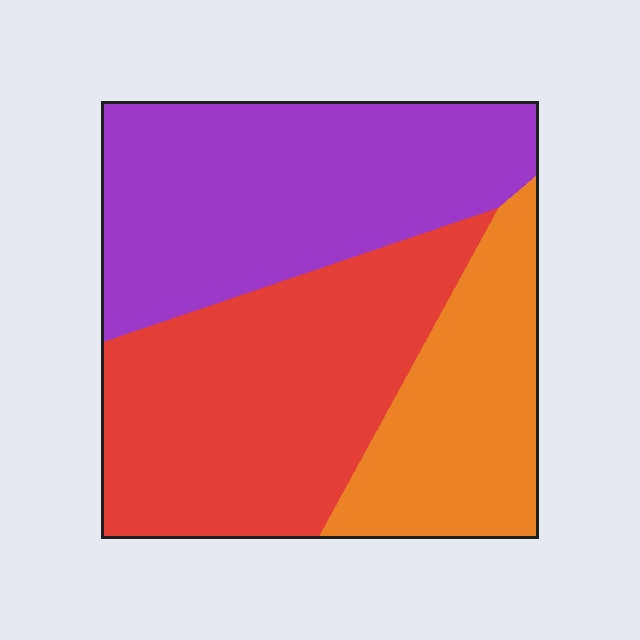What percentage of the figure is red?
Red takes up about two fifths (2/5) of the figure.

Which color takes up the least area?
Orange, at roughly 25%.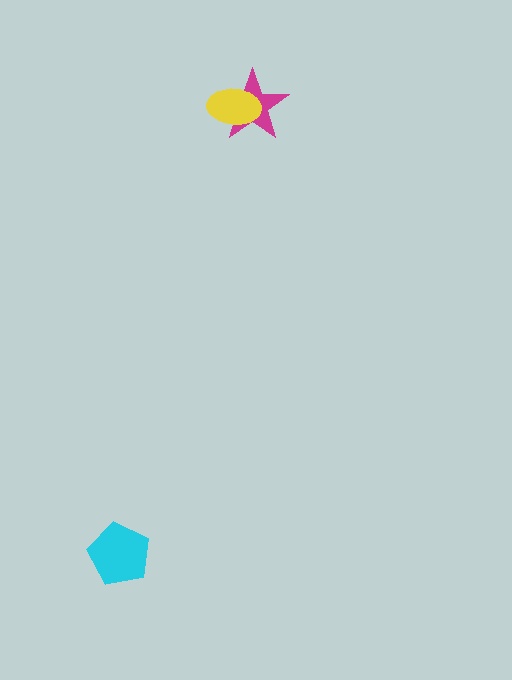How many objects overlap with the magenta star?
1 object overlaps with the magenta star.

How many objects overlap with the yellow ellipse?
1 object overlaps with the yellow ellipse.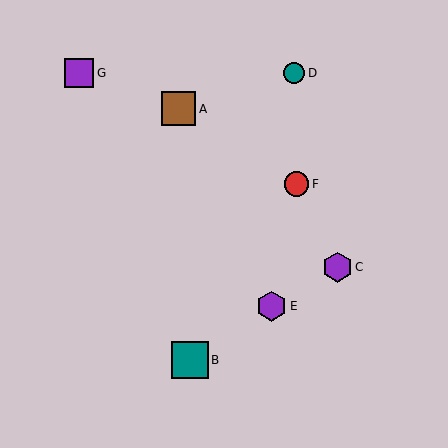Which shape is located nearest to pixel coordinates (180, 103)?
The brown square (labeled A) at (178, 109) is nearest to that location.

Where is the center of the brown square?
The center of the brown square is at (178, 109).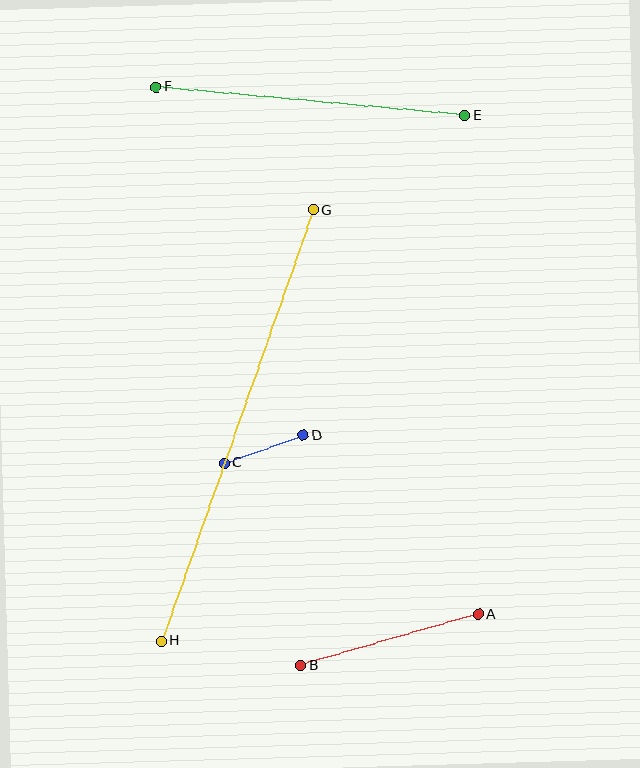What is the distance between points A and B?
The distance is approximately 184 pixels.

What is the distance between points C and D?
The distance is approximately 83 pixels.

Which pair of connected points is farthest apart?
Points G and H are farthest apart.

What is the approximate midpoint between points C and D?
The midpoint is at approximately (264, 449) pixels.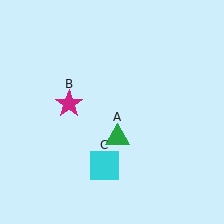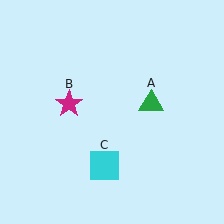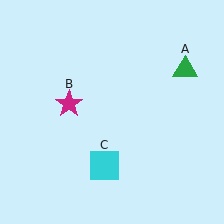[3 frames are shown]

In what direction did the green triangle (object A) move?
The green triangle (object A) moved up and to the right.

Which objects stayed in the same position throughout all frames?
Magenta star (object B) and cyan square (object C) remained stationary.